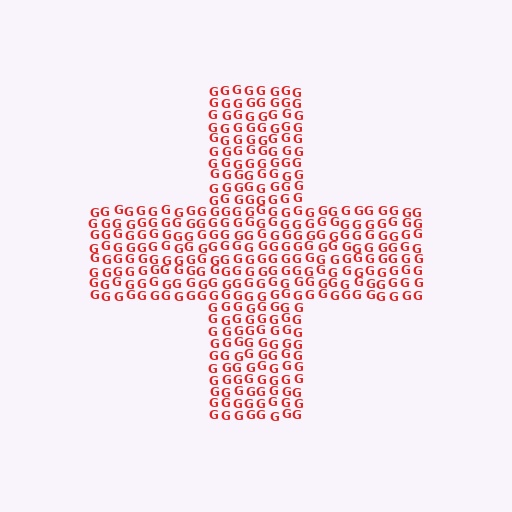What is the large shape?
The large shape is a cross.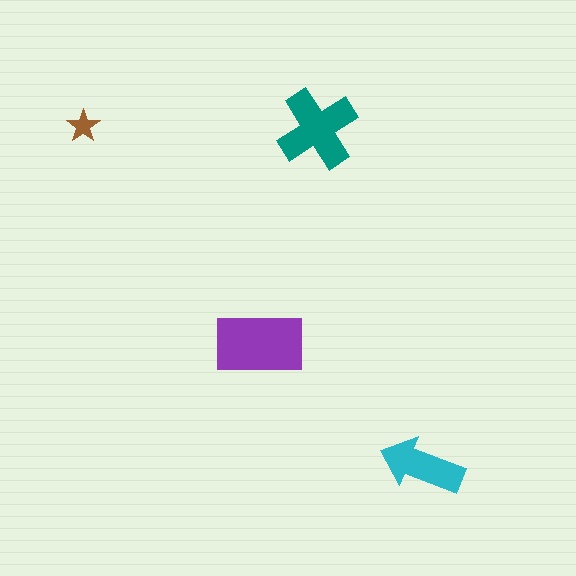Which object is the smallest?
The brown star.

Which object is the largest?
The purple rectangle.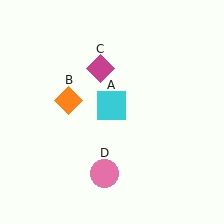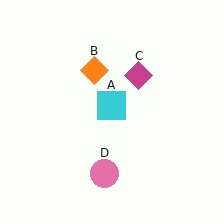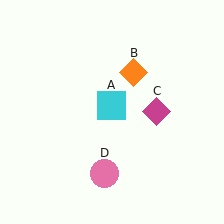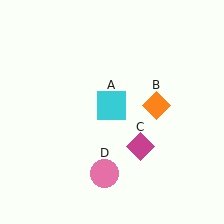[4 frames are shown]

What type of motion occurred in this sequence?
The orange diamond (object B), magenta diamond (object C) rotated clockwise around the center of the scene.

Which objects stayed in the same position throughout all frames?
Cyan square (object A) and pink circle (object D) remained stationary.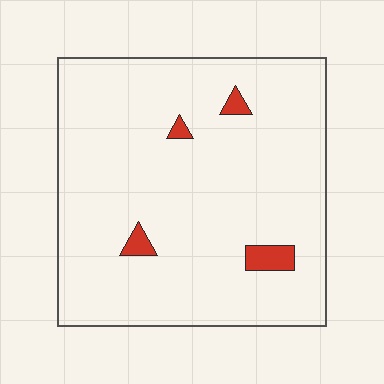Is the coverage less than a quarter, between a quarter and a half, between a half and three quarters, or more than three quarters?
Less than a quarter.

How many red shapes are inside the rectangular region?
4.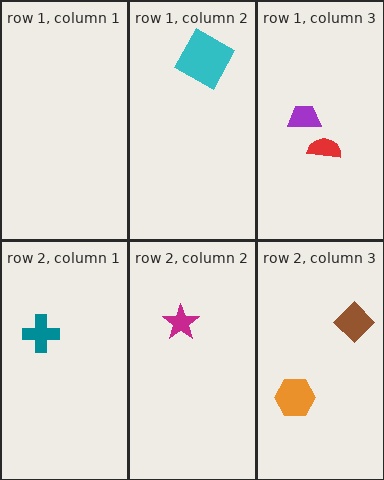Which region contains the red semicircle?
The row 1, column 3 region.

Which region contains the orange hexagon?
The row 2, column 3 region.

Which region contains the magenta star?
The row 2, column 2 region.